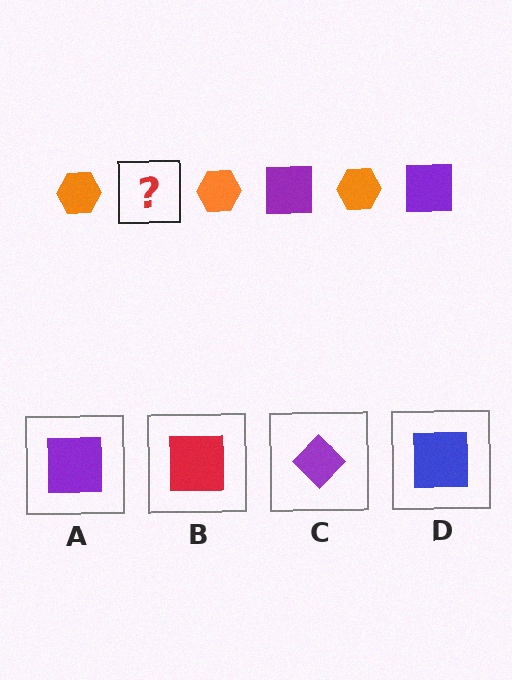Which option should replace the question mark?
Option A.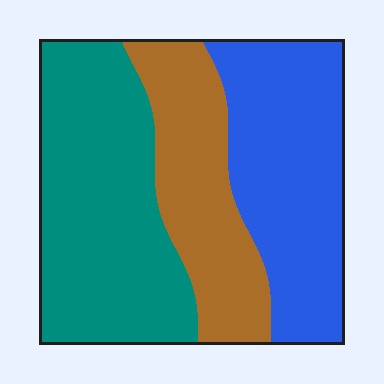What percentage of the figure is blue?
Blue takes up between a quarter and a half of the figure.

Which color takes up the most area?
Teal, at roughly 40%.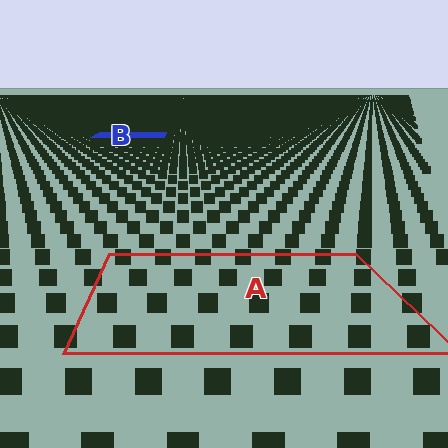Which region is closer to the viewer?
Region A is closer. The texture elements there are larger and more spread out.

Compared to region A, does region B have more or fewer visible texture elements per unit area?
Region B has more texture elements per unit area — they are packed more densely because it is farther away.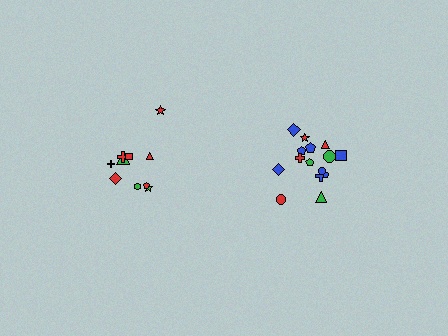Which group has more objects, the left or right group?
The right group.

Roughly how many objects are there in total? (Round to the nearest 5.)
Roughly 25 objects in total.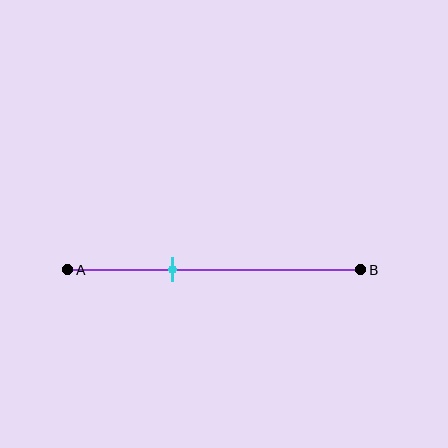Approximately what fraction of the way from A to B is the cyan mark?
The cyan mark is approximately 35% of the way from A to B.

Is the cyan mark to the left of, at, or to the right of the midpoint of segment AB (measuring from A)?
The cyan mark is to the left of the midpoint of segment AB.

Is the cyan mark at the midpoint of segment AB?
No, the mark is at about 35% from A, not at the 50% midpoint.